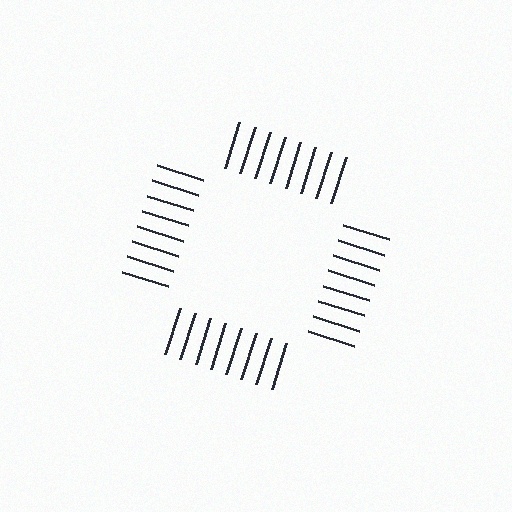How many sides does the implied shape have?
4 sides — the line-ends trace a square.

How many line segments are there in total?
32 — 8 along each of the 4 edges.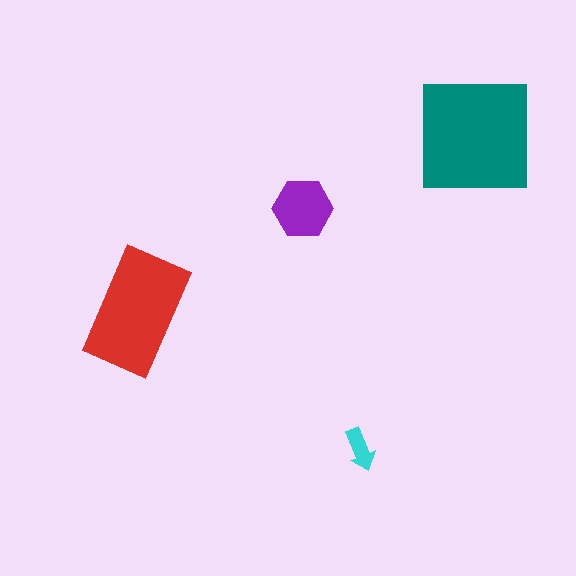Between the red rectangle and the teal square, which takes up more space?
The teal square.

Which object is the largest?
The teal square.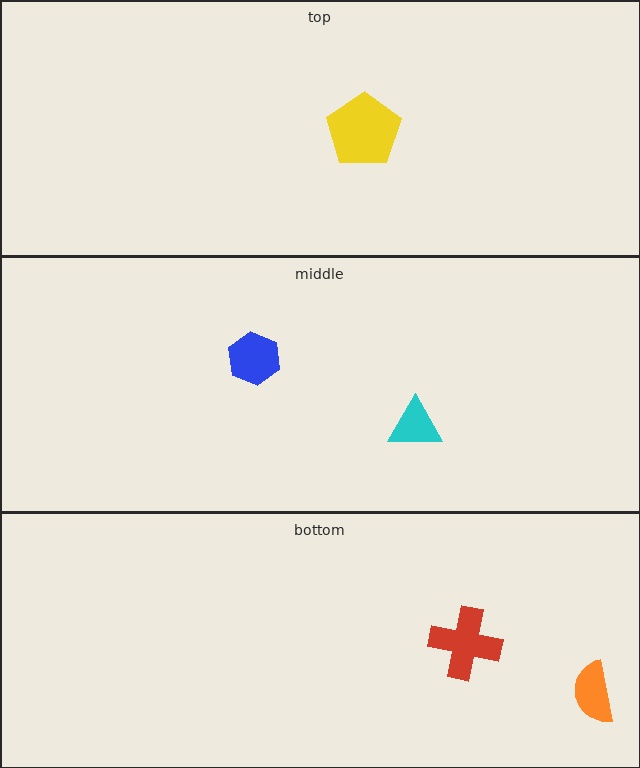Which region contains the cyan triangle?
The middle region.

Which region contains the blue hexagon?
The middle region.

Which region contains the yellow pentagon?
The top region.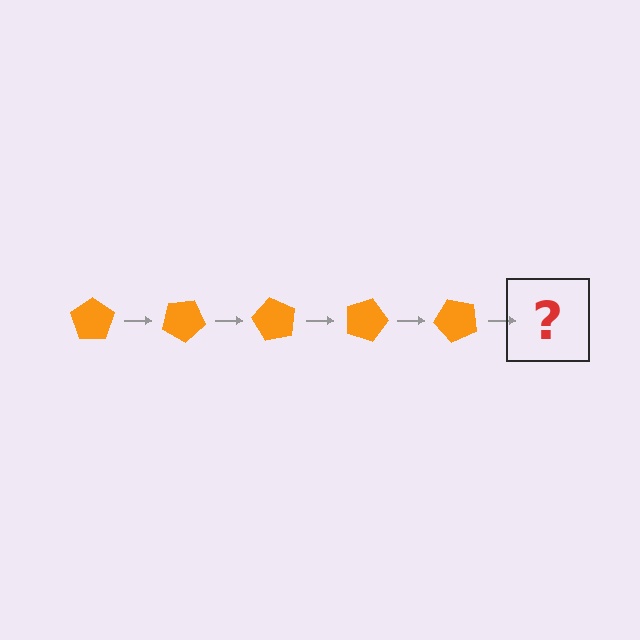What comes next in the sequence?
The next element should be an orange pentagon rotated 150 degrees.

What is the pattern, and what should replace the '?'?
The pattern is that the pentagon rotates 30 degrees each step. The '?' should be an orange pentagon rotated 150 degrees.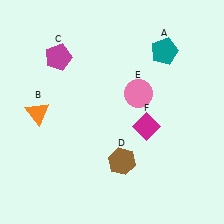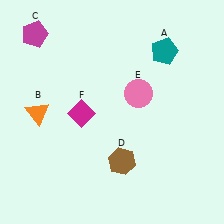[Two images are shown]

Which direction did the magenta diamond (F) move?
The magenta diamond (F) moved left.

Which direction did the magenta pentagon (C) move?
The magenta pentagon (C) moved left.